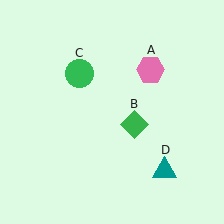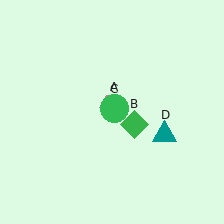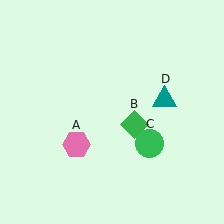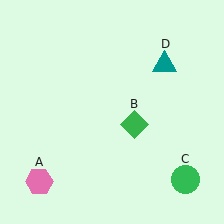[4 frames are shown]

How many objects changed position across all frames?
3 objects changed position: pink hexagon (object A), green circle (object C), teal triangle (object D).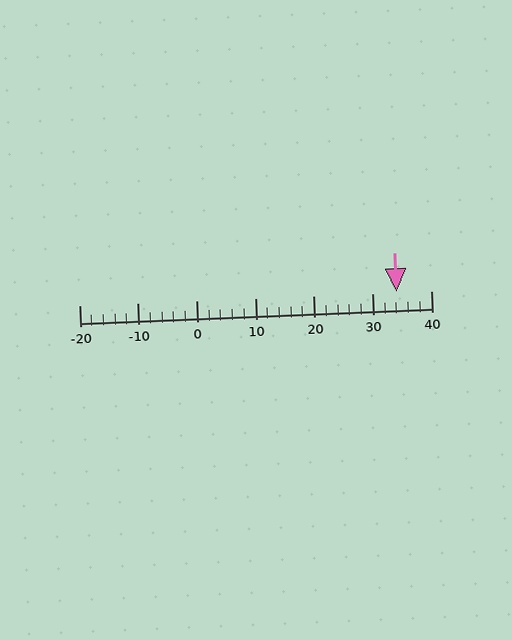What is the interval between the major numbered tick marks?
The major tick marks are spaced 10 units apart.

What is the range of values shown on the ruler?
The ruler shows values from -20 to 40.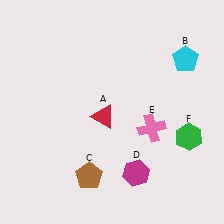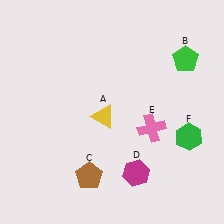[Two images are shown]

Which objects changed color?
A changed from red to yellow. B changed from cyan to green.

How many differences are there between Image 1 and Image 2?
There are 2 differences between the two images.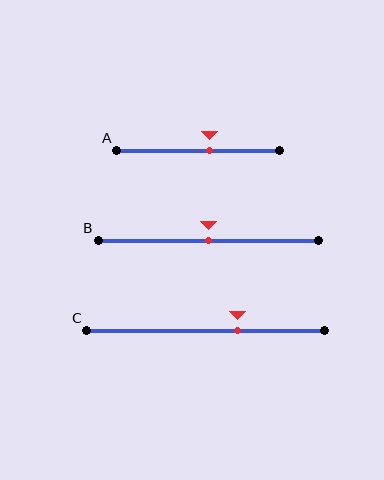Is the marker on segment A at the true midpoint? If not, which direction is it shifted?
No, the marker on segment A is shifted to the right by about 7% of the segment length.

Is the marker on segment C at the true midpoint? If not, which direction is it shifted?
No, the marker on segment C is shifted to the right by about 13% of the segment length.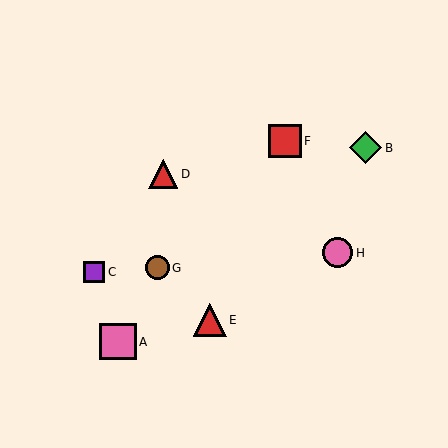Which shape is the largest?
The pink square (labeled A) is the largest.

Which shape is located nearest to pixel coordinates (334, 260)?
The pink circle (labeled H) at (338, 253) is nearest to that location.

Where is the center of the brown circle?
The center of the brown circle is at (157, 268).